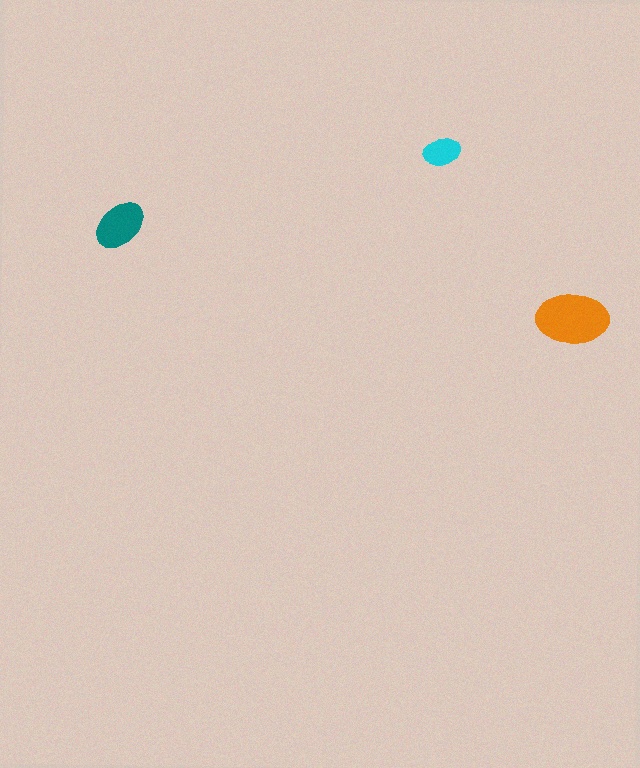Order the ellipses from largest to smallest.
the orange one, the teal one, the cyan one.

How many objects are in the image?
There are 3 objects in the image.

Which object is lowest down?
The orange ellipse is bottommost.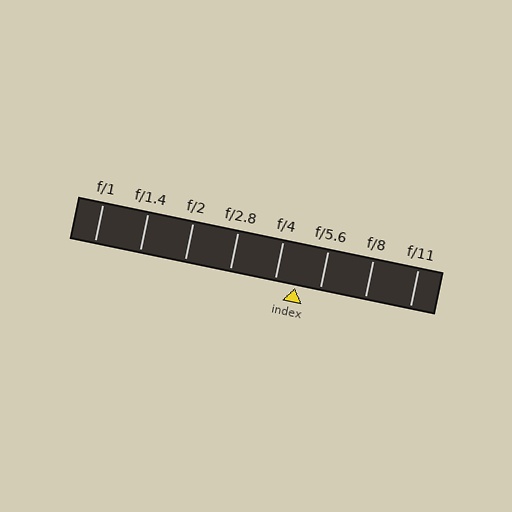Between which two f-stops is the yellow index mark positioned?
The index mark is between f/4 and f/5.6.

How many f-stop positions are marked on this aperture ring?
There are 8 f-stop positions marked.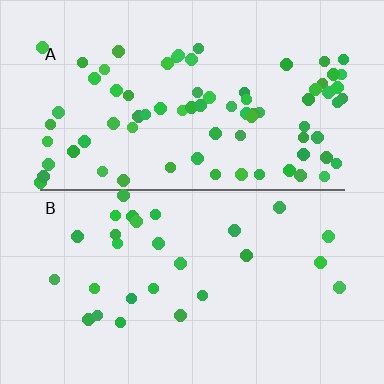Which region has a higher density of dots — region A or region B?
A (the top).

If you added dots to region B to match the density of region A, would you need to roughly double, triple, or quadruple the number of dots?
Approximately triple.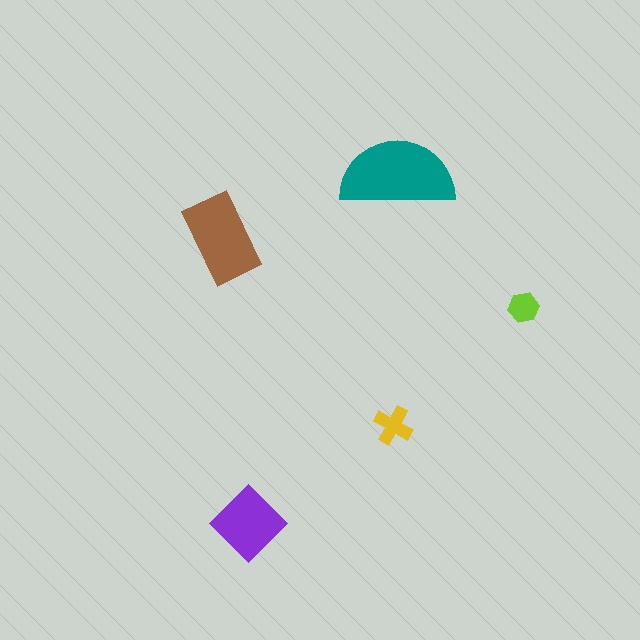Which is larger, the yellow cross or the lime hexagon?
The yellow cross.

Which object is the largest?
The teal semicircle.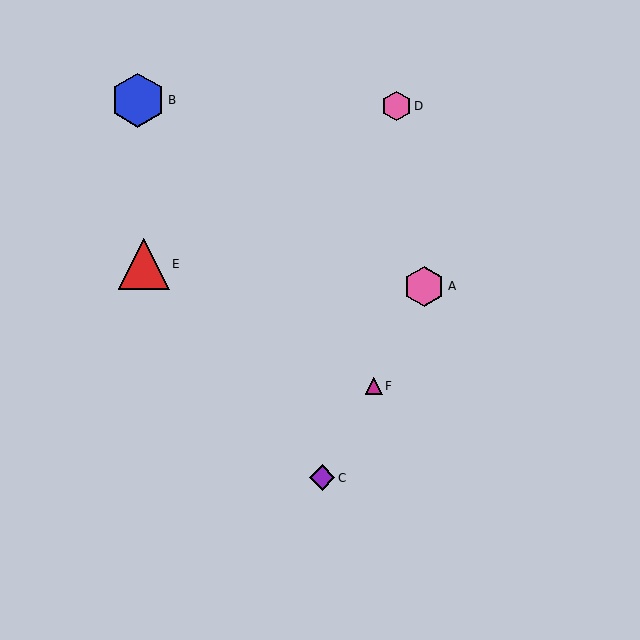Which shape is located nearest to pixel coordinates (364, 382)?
The magenta triangle (labeled F) at (374, 386) is nearest to that location.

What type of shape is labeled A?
Shape A is a pink hexagon.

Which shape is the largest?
The blue hexagon (labeled B) is the largest.